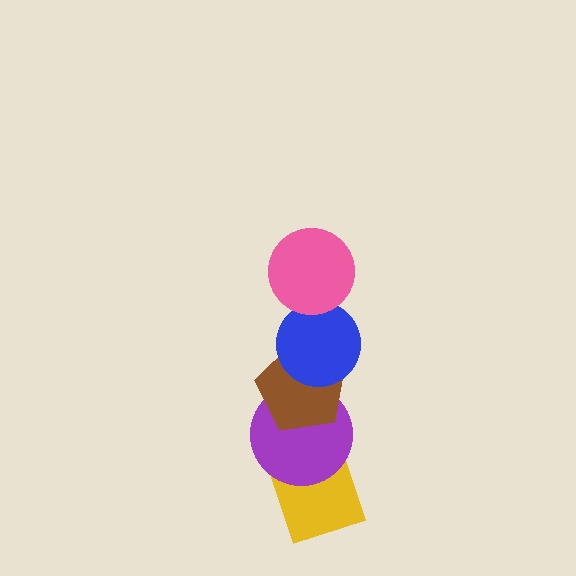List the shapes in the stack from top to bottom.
From top to bottom: the pink circle, the blue circle, the brown pentagon, the purple circle, the yellow diamond.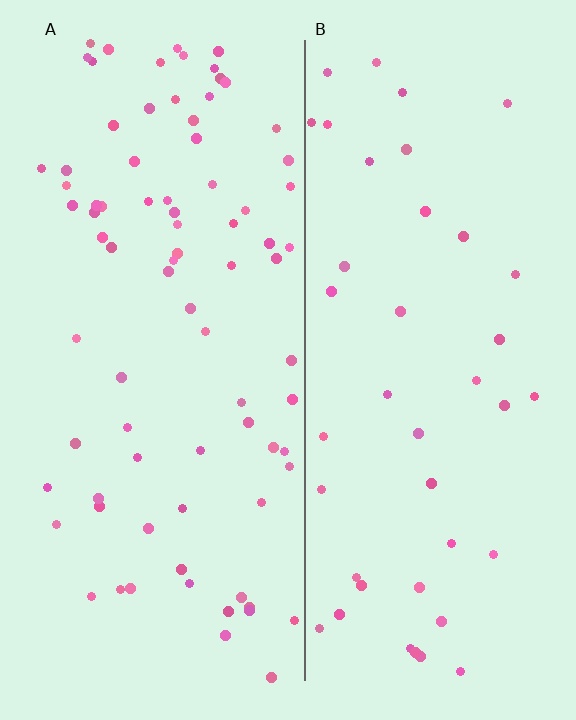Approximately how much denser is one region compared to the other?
Approximately 1.9× — region A over region B.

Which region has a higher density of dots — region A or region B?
A (the left).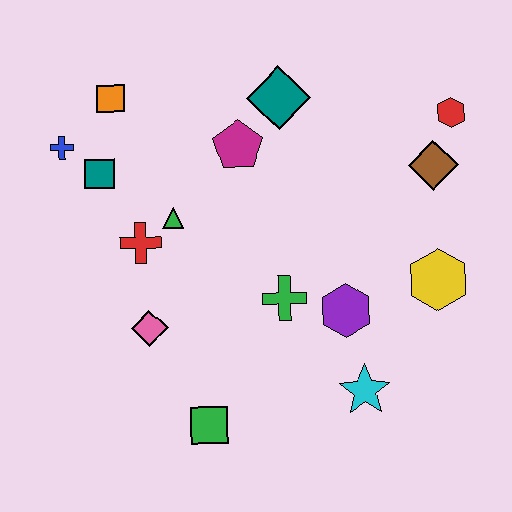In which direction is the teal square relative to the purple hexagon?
The teal square is to the left of the purple hexagon.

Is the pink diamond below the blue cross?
Yes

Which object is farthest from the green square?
The red hexagon is farthest from the green square.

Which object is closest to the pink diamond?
The red cross is closest to the pink diamond.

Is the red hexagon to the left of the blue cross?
No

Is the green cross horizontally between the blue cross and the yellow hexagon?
Yes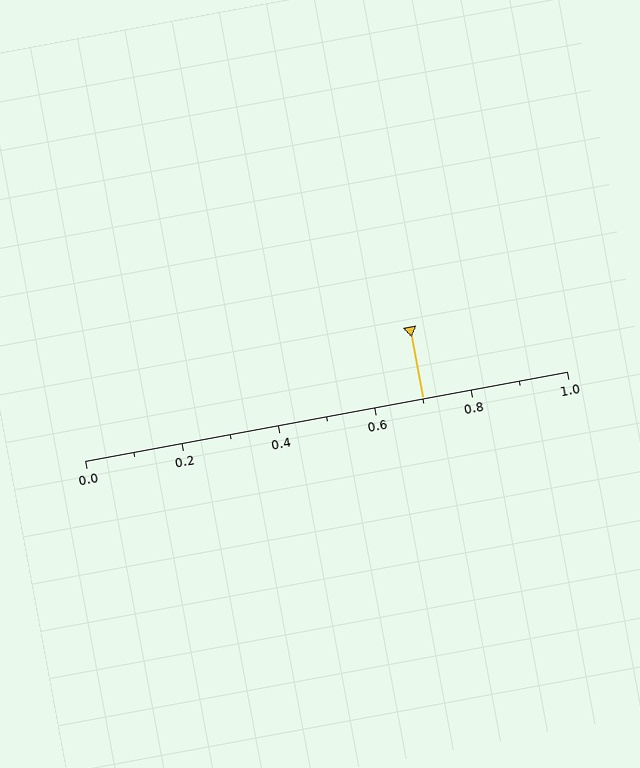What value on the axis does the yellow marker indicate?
The marker indicates approximately 0.7.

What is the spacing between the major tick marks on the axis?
The major ticks are spaced 0.2 apart.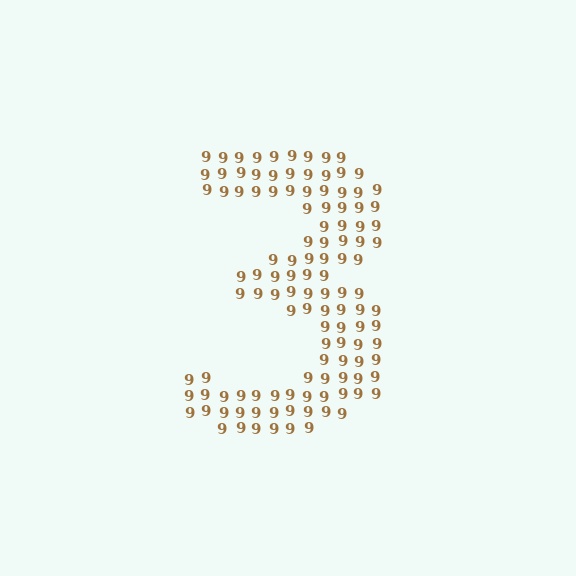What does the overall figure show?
The overall figure shows the digit 3.